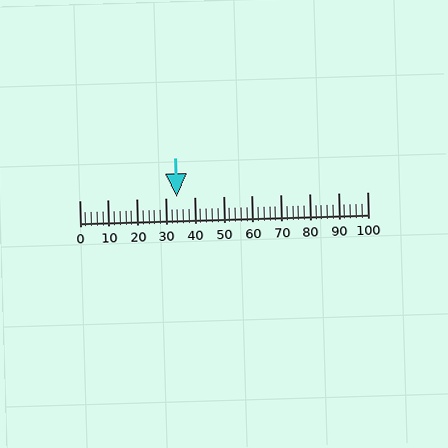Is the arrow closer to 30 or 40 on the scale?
The arrow is closer to 30.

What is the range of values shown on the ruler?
The ruler shows values from 0 to 100.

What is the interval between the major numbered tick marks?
The major tick marks are spaced 10 units apart.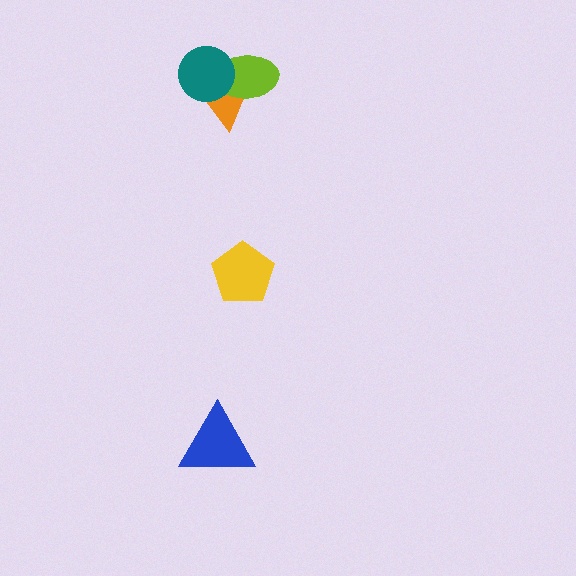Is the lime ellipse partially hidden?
Yes, it is partially covered by another shape.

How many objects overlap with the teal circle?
2 objects overlap with the teal circle.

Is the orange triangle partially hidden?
Yes, it is partially covered by another shape.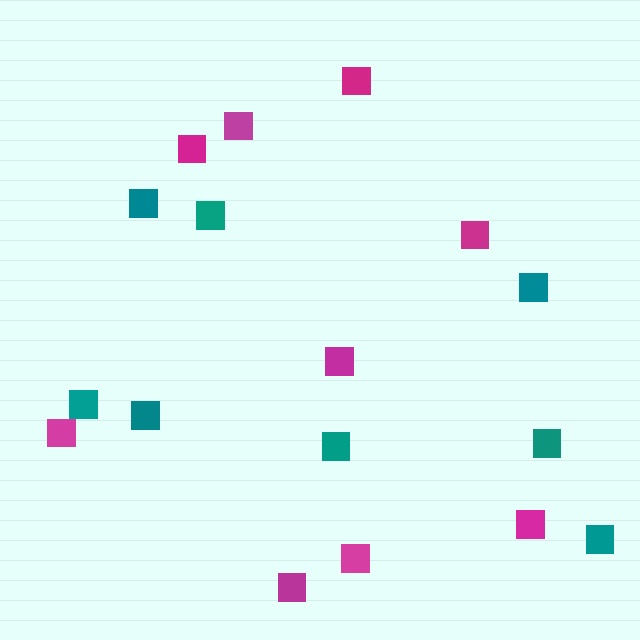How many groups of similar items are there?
There are 2 groups: one group of teal squares (8) and one group of magenta squares (9).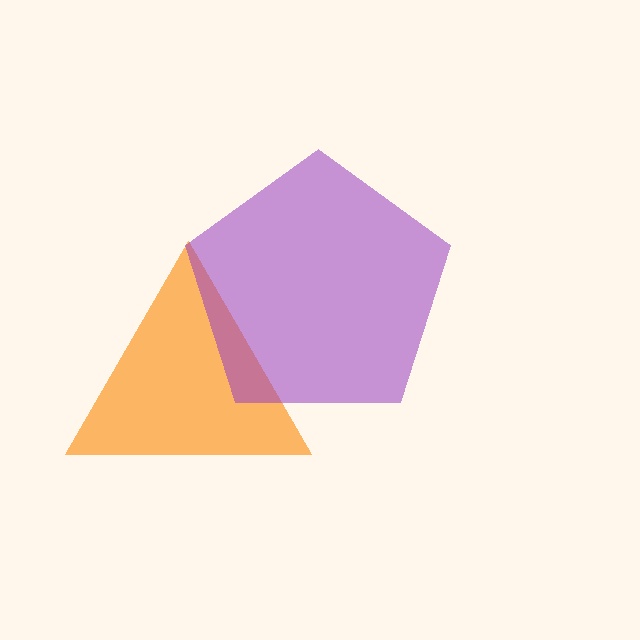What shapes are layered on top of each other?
The layered shapes are: an orange triangle, a purple pentagon.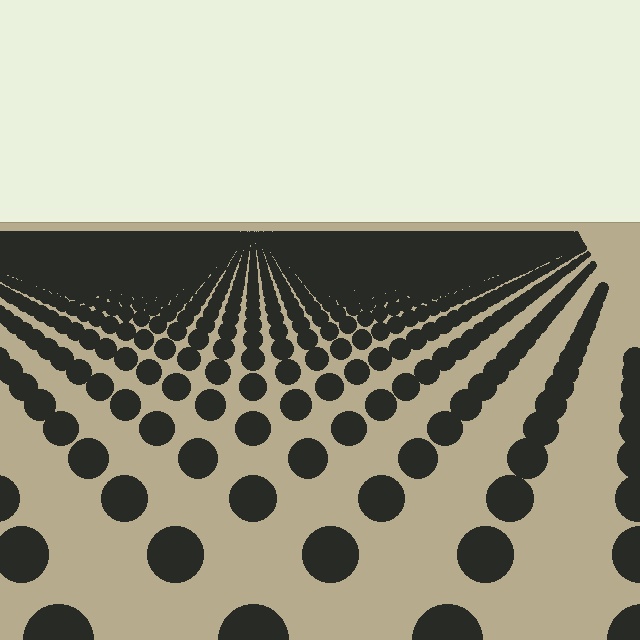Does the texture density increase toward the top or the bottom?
Density increases toward the top.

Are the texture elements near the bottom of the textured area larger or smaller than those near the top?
Larger. Near the bottom, elements are closer to the viewer and appear at a bigger on-screen size.